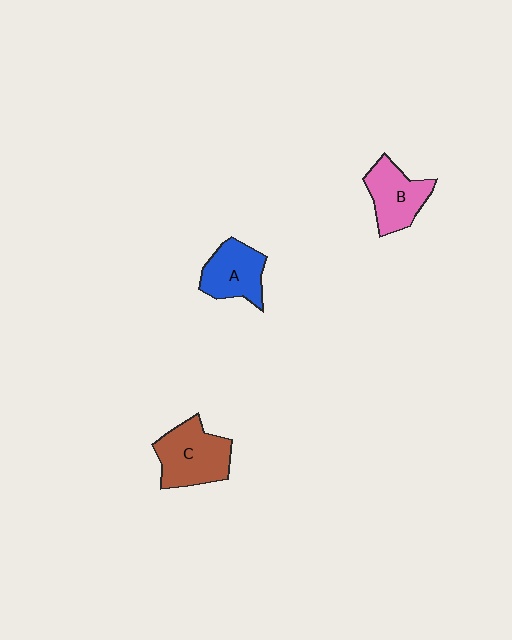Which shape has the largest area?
Shape C (brown).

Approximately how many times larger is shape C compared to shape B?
Approximately 1.2 times.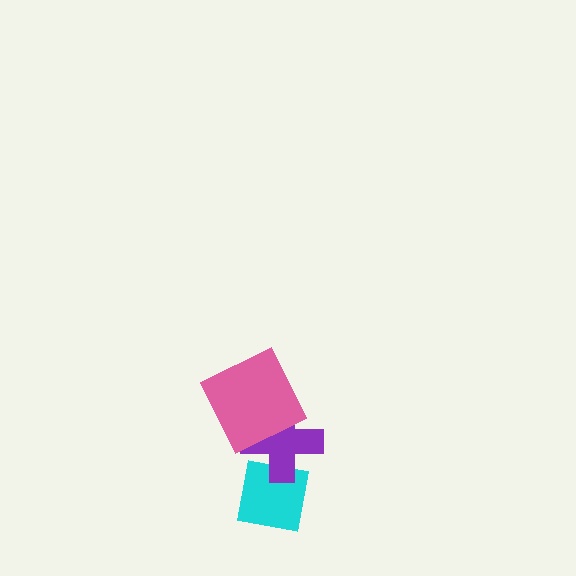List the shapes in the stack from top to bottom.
From top to bottom: the pink square, the purple cross, the cyan square.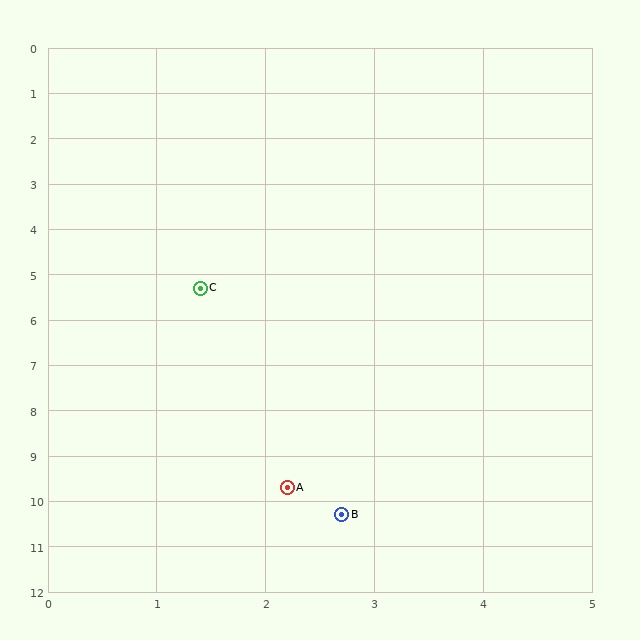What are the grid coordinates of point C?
Point C is at approximately (1.4, 5.3).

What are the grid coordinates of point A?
Point A is at approximately (2.2, 9.7).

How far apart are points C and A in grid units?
Points C and A are about 4.5 grid units apart.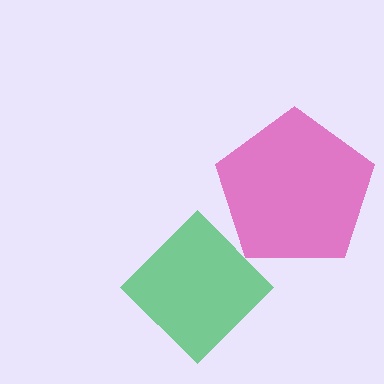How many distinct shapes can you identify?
There are 2 distinct shapes: a green diamond, a magenta pentagon.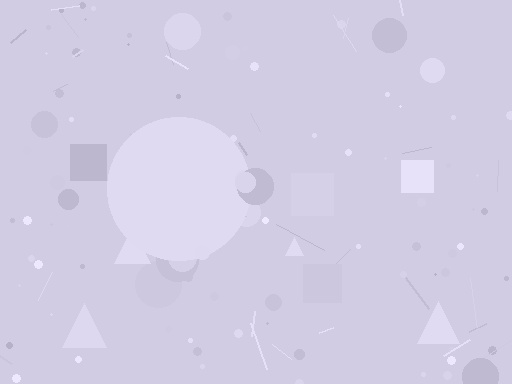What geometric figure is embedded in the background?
A circle is embedded in the background.